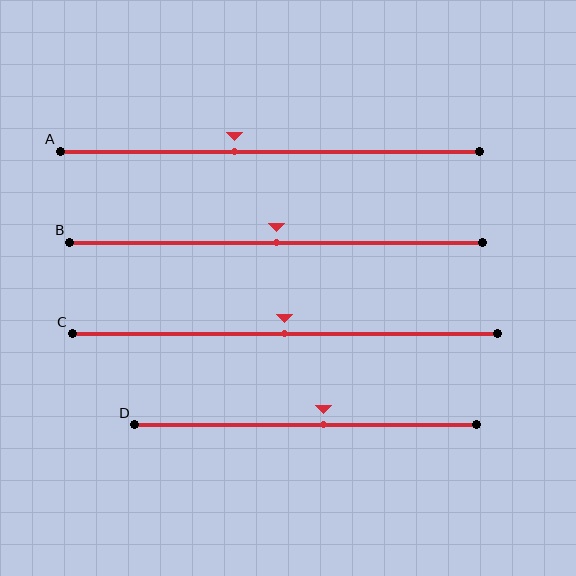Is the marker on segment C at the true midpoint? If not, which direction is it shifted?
Yes, the marker on segment C is at the true midpoint.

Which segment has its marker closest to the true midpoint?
Segment B has its marker closest to the true midpoint.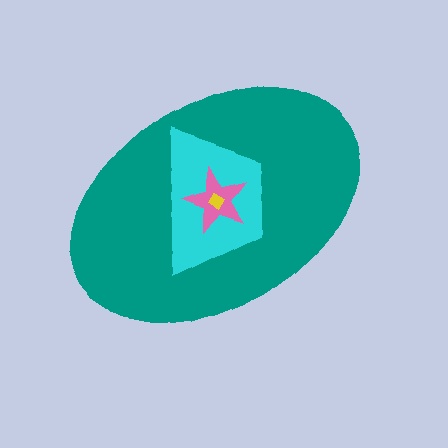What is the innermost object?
The yellow diamond.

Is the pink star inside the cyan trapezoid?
Yes.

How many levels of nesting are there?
4.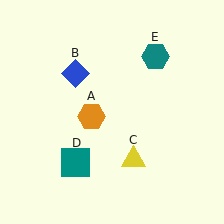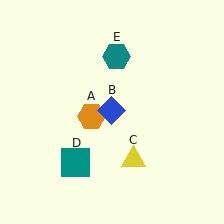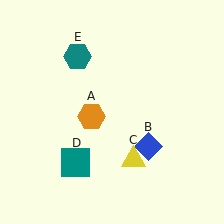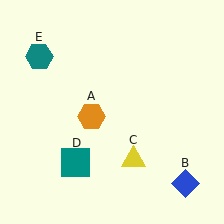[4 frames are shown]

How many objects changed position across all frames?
2 objects changed position: blue diamond (object B), teal hexagon (object E).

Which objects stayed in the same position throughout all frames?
Orange hexagon (object A) and yellow triangle (object C) and teal square (object D) remained stationary.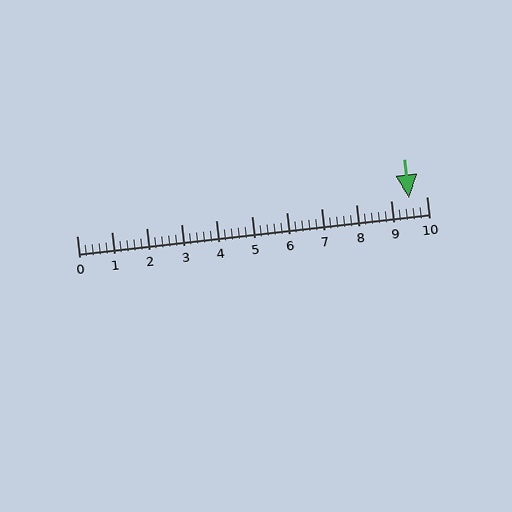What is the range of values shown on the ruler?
The ruler shows values from 0 to 10.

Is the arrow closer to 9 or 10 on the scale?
The arrow is closer to 10.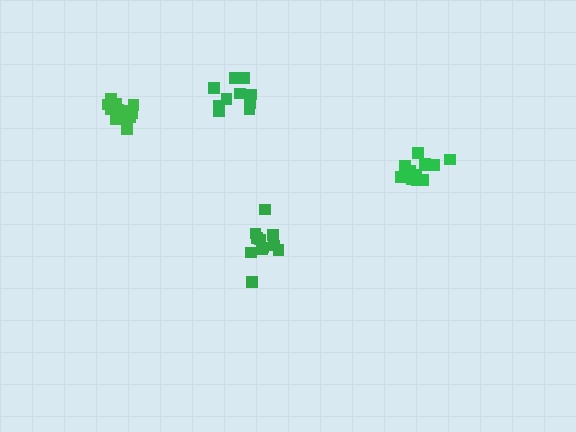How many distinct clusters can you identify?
There are 4 distinct clusters.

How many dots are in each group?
Group 1: 11 dots, Group 2: 14 dots, Group 3: 14 dots, Group 4: 10 dots (49 total).